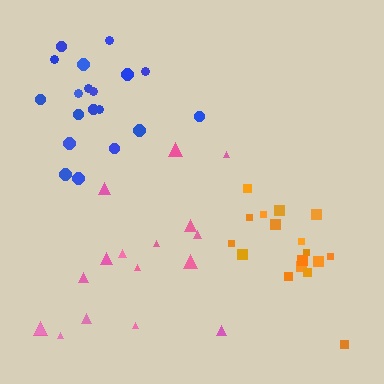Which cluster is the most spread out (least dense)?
Pink.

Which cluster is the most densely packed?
Orange.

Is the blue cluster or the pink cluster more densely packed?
Blue.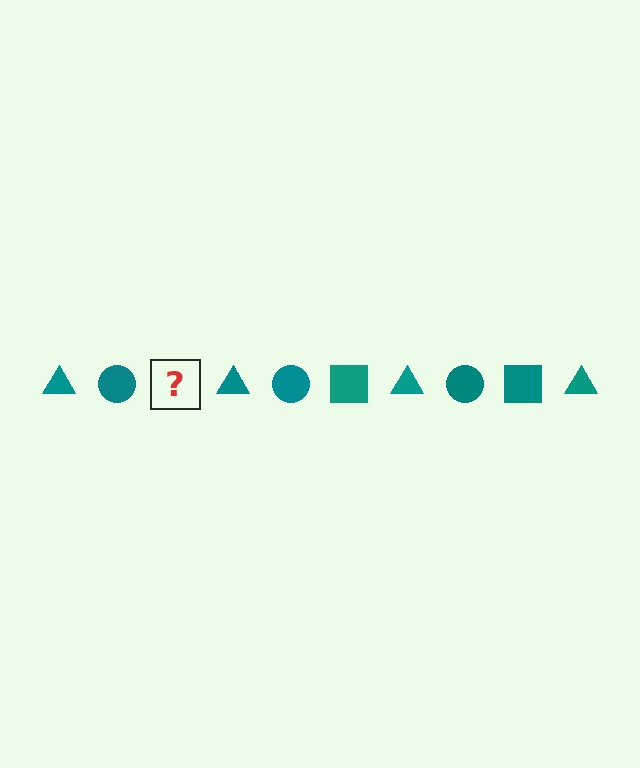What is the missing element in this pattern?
The missing element is a teal square.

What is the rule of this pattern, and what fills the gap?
The rule is that the pattern cycles through triangle, circle, square shapes in teal. The gap should be filled with a teal square.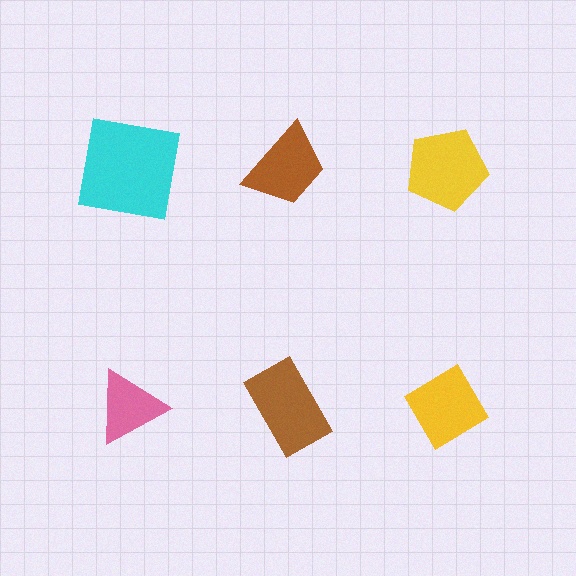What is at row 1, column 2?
A brown trapezoid.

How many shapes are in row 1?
3 shapes.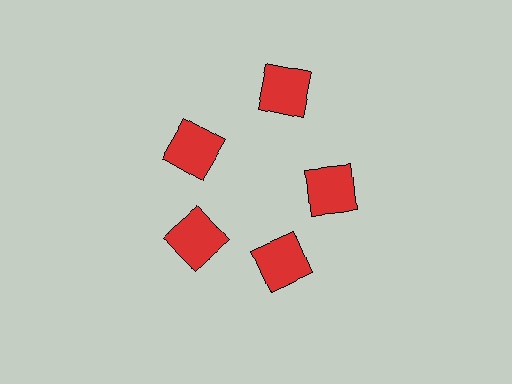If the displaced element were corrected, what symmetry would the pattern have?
It would have 5-fold rotational symmetry — the pattern would map onto itself every 72 degrees.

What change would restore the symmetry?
The symmetry would be restored by moving it inward, back onto the ring so that all 5 squares sit at equal angles and equal distance from the center.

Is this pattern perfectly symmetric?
No. The 5 red squares are arranged in a ring, but one element near the 1 o'clock position is pushed outward from the center, breaking the 5-fold rotational symmetry.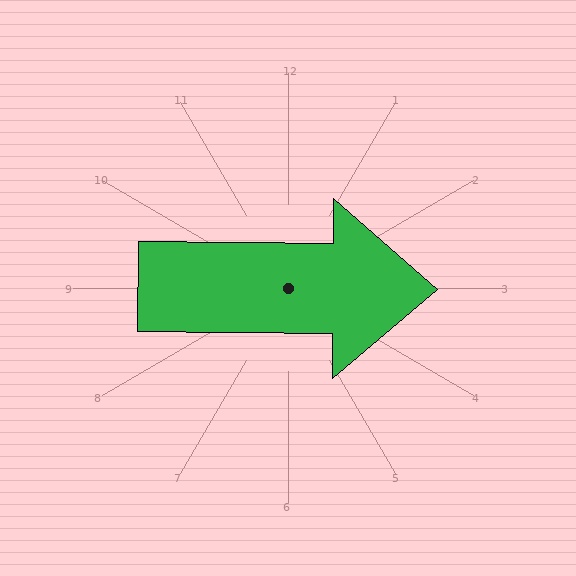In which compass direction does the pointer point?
East.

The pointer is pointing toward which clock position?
Roughly 3 o'clock.